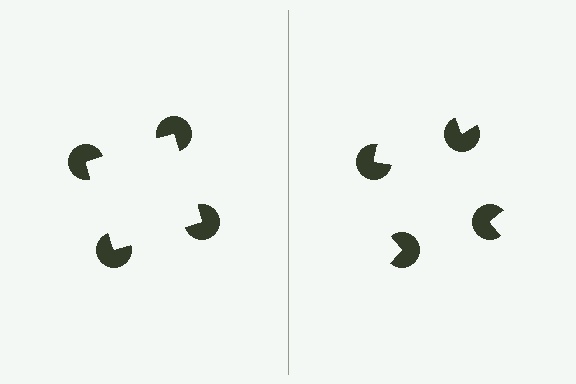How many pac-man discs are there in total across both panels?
8 — 4 on each side.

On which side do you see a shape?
An illusory square appears on the left side. On the right side the wedge cuts are rotated, so no coherent shape forms.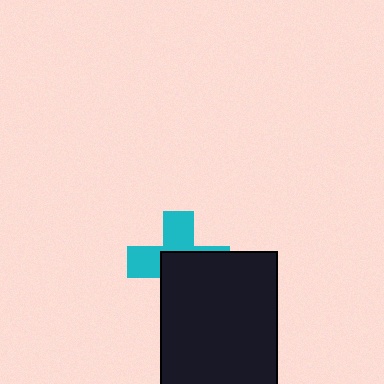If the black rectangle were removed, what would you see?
You would see the complete cyan cross.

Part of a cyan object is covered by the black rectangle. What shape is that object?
It is a cross.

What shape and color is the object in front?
The object in front is a black rectangle.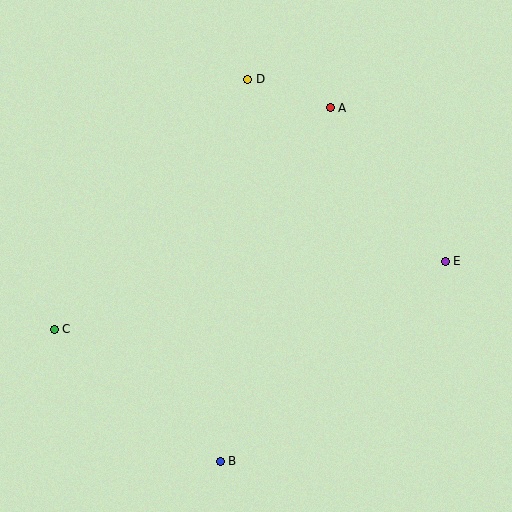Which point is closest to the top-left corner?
Point D is closest to the top-left corner.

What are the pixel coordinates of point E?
Point E is at (445, 261).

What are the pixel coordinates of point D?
Point D is at (248, 79).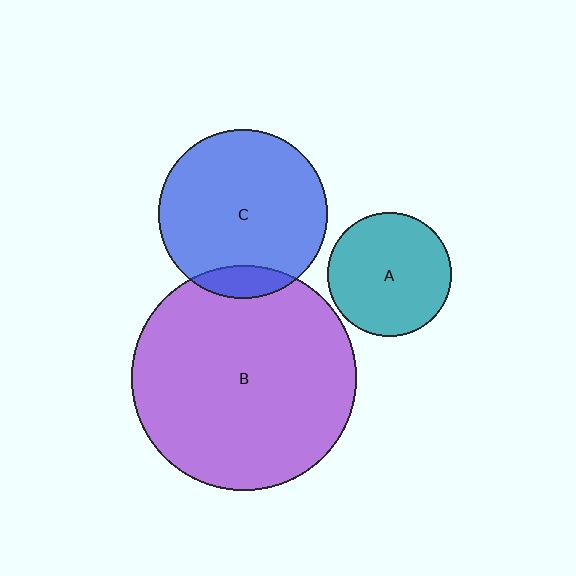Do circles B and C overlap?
Yes.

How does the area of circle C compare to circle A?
Approximately 1.8 times.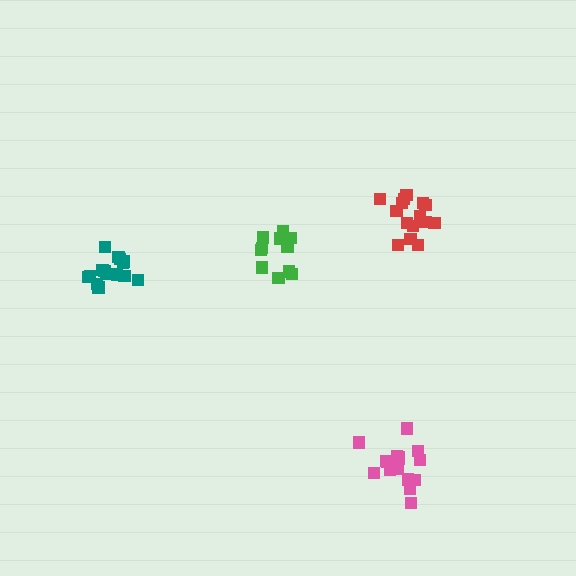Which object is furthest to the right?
The red cluster is rightmost.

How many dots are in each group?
Group 1: 15 dots, Group 2: 15 dots, Group 3: 17 dots, Group 4: 11 dots (58 total).